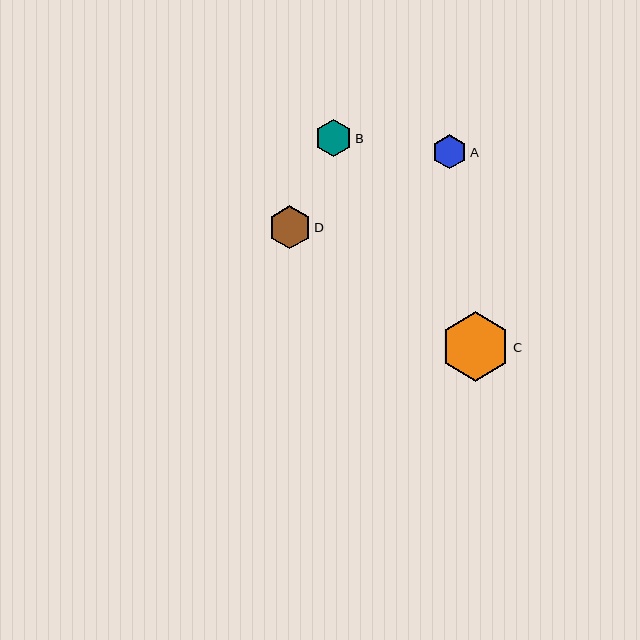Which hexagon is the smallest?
Hexagon A is the smallest with a size of approximately 34 pixels.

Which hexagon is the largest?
Hexagon C is the largest with a size of approximately 70 pixels.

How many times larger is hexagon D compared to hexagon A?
Hexagon D is approximately 1.3 times the size of hexagon A.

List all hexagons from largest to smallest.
From largest to smallest: C, D, B, A.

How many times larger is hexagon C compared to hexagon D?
Hexagon C is approximately 1.6 times the size of hexagon D.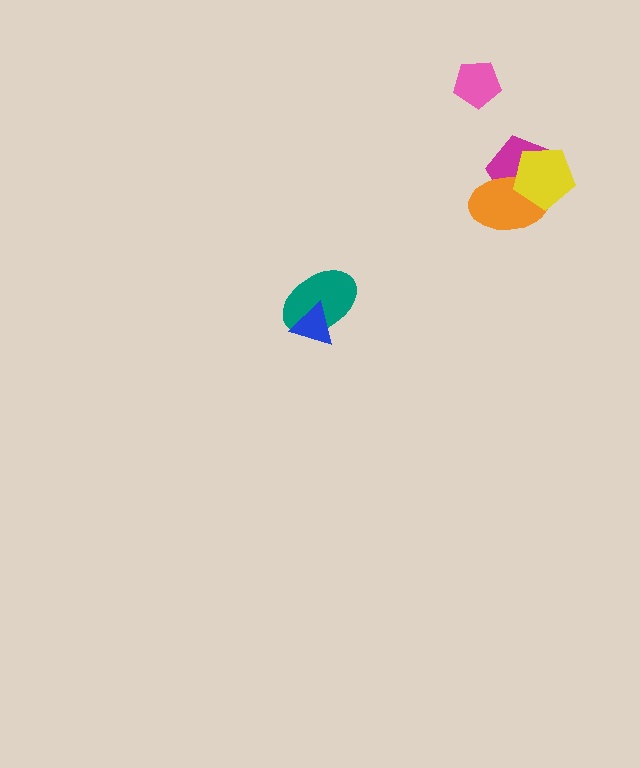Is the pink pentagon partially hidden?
No, no other shape covers it.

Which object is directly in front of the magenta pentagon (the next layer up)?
The orange ellipse is directly in front of the magenta pentagon.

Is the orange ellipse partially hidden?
Yes, it is partially covered by another shape.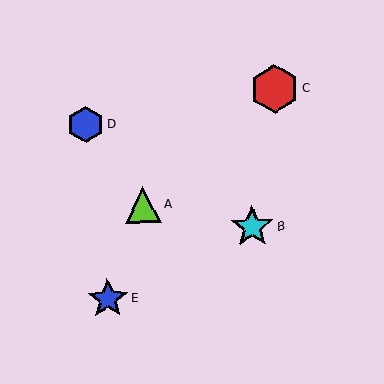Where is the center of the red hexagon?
The center of the red hexagon is at (275, 89).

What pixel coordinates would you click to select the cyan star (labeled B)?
Click at (252, 227) to select the cyan star B.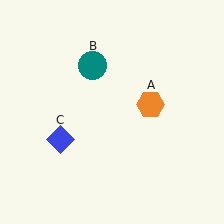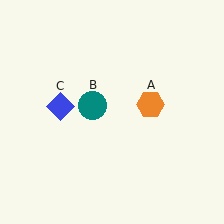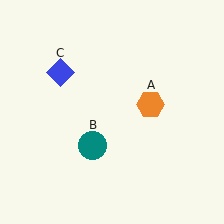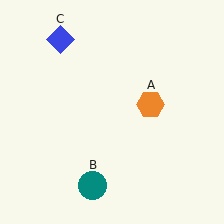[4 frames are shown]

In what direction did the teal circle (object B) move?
The teal circle (object B) moved down.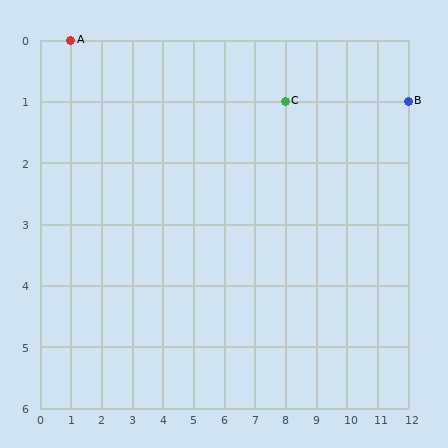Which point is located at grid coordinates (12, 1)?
Point B is at (12, 1).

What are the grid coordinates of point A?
Point A is at grid coordinates (1, 0).